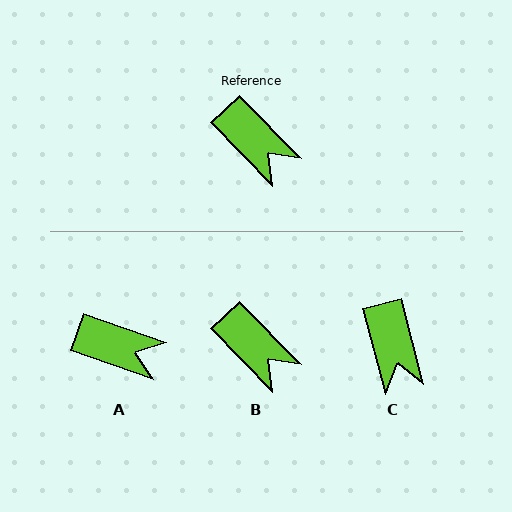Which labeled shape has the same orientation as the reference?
B.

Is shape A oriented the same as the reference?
No, it is off by about 27 degrees.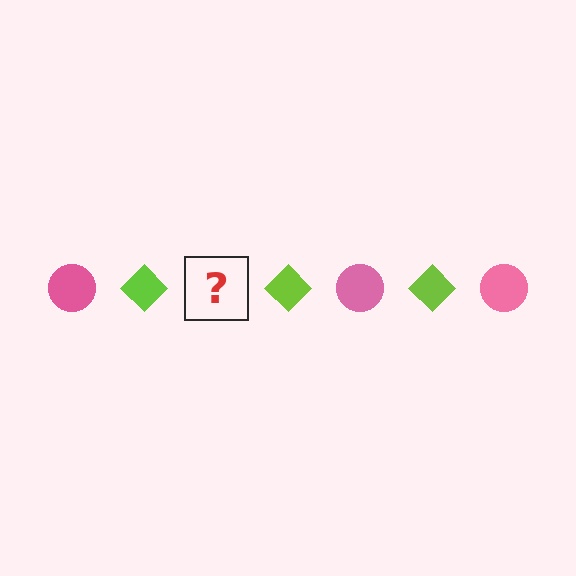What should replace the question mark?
The question mark should be replaced with a pink circle.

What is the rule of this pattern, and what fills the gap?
The rule is that the pattern alternates between pink circle and lime diamond. The gap should be filled with a pink circle.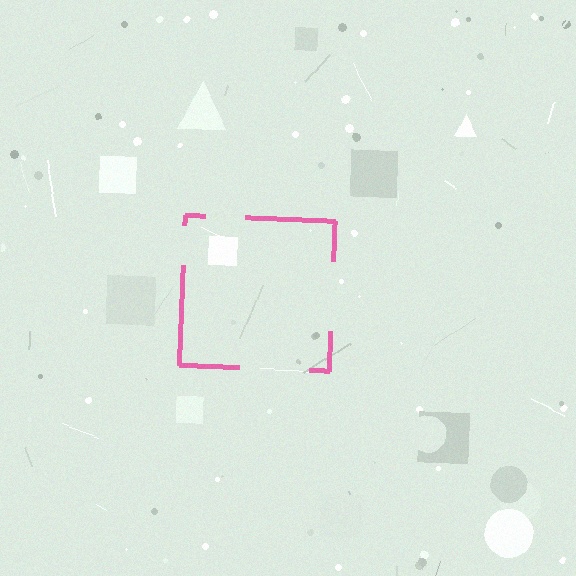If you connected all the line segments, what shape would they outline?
They would outline a square.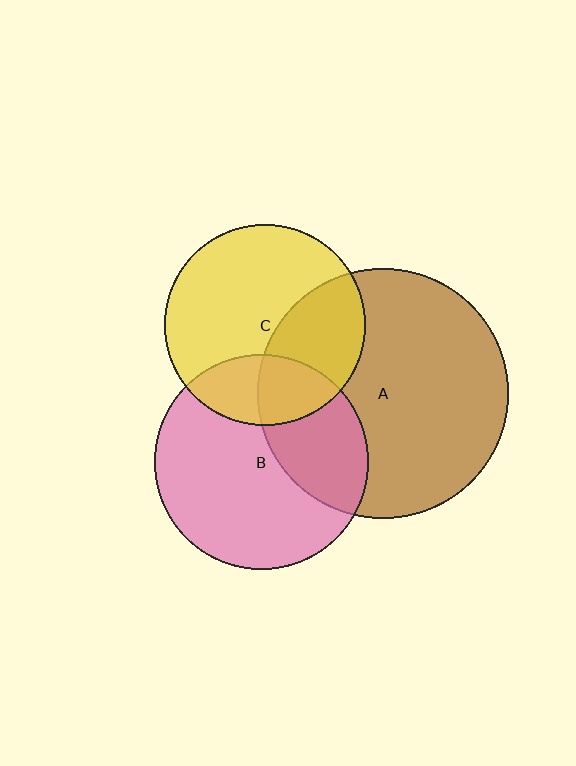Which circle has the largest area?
Circle A (brown).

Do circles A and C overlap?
Yes.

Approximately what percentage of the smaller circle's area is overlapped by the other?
Approximately 35%.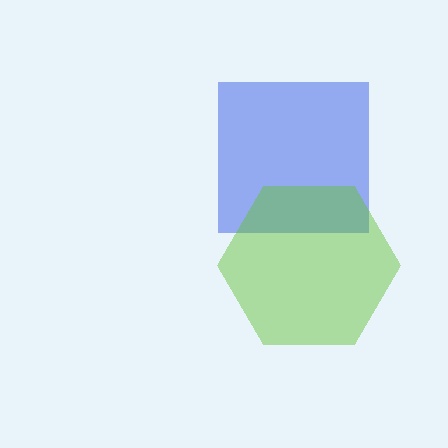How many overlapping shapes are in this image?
There are 2 overlapping shapes in the image.